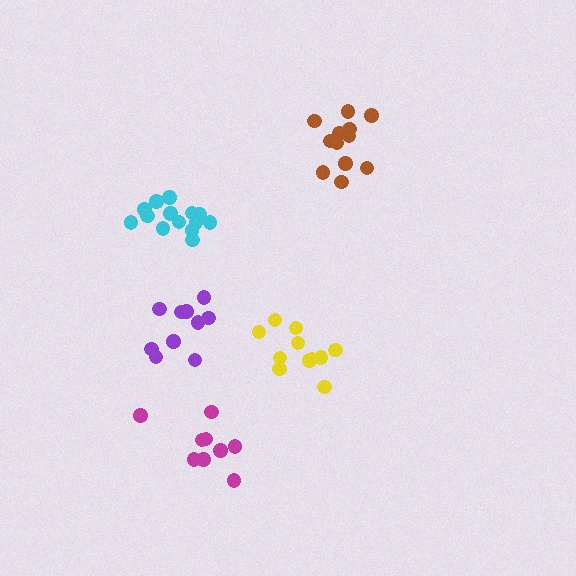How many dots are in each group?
Group 1: 15 dots, Group 2: 12 dots, Group 3: 9 dots, Group 4: 11 dots, Group 5: 10 dots (57 total).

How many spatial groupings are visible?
There are 5 spatial groupings.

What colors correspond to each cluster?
The clusters are colored: cyan, brown, magenta, yellow, purple.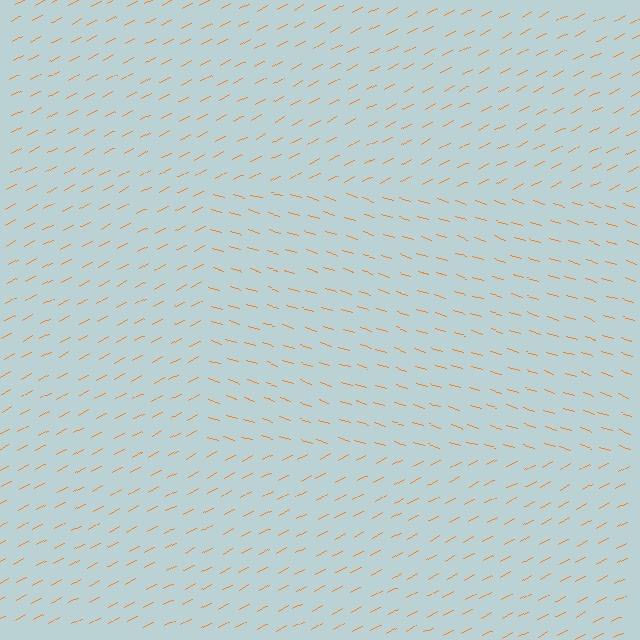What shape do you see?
I see a rectangle.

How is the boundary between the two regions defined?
The boundary is defined purely by a change in line orientation (approximately 45 degrees difference). All lines are the same color and thickness.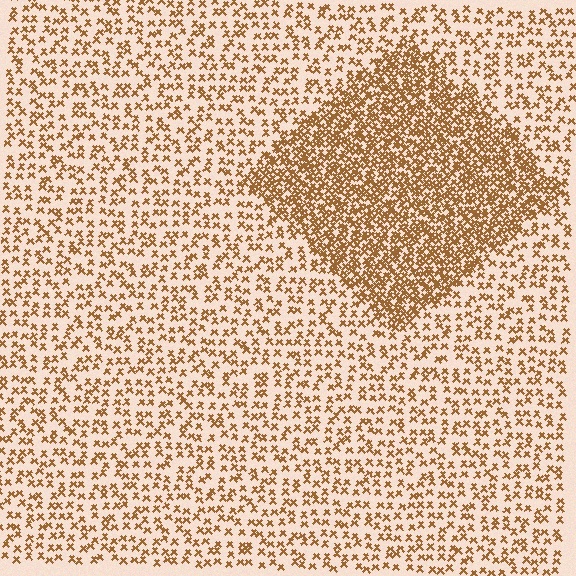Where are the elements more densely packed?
The elements are more densely packed inside the diamond boundary.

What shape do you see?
I see a diamond.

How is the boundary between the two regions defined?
The boundary is defined by a change in element density (approximately 2.5x ratio). All elements are the same color, size, and shape.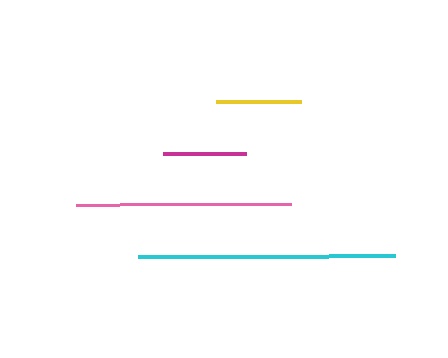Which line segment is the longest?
The cyan line is the longest at approximately 257 pixels.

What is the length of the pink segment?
The pink segment is approximately 215 pixels long.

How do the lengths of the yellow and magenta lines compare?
The yellow and magenta lines are approximately the same length.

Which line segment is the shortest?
The magenta line is the shortest at approximately 83 pixels.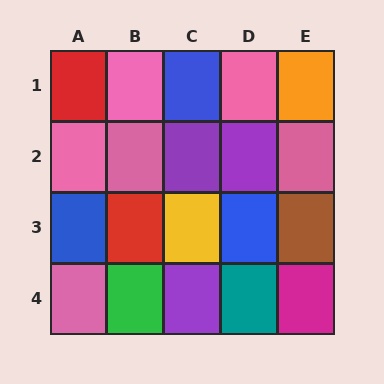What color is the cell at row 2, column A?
Pink.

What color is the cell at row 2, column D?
Purple.